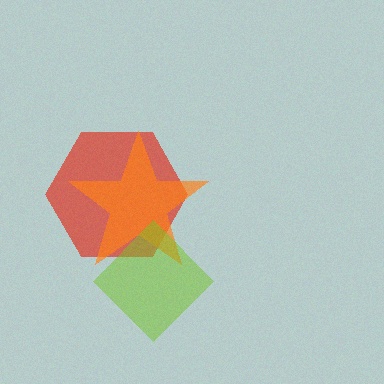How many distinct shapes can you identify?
There are 3 distinct shapes: a red hexagon, an orange star, a lime diamond.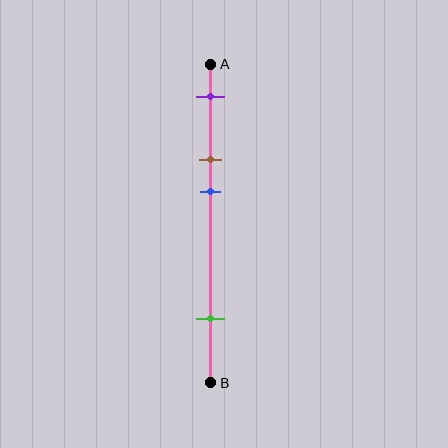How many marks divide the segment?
There are 4 marks dividing the segment.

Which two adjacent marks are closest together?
The brown and blue marks are the closest adjacent pair.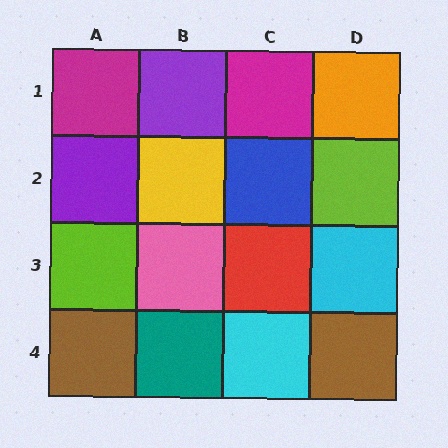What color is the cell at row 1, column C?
Magenta.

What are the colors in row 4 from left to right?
Brown, teal, cyan, brown.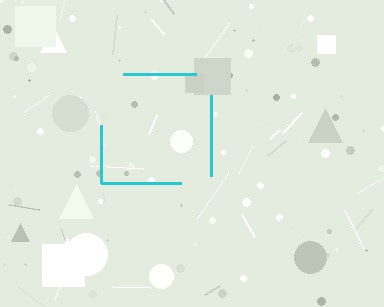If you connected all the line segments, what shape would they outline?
They would outline a square.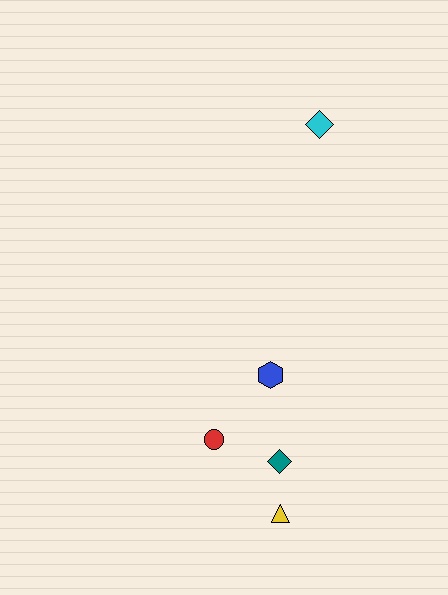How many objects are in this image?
There are 5 objects.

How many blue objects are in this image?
There is 1 blue object.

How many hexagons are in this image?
There is 1 hexagon.